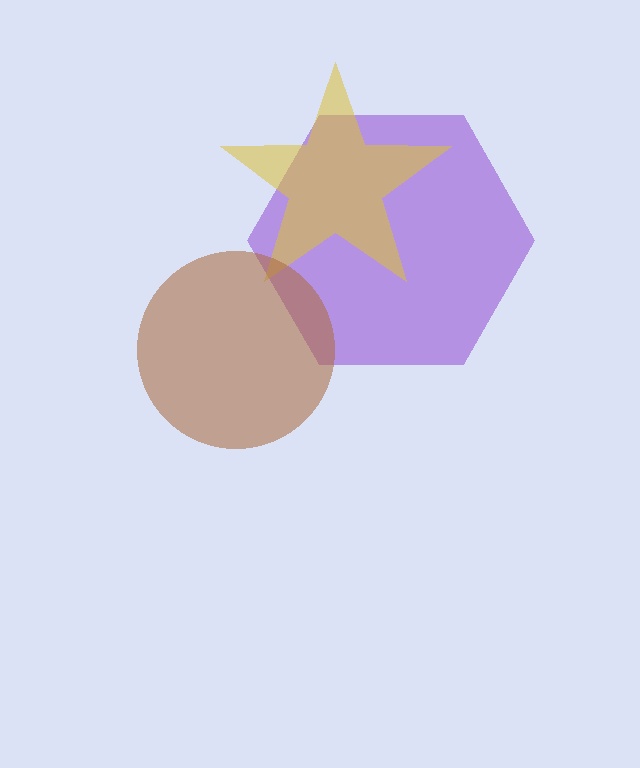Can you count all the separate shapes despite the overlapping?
Yes, there are 3 separate shapes.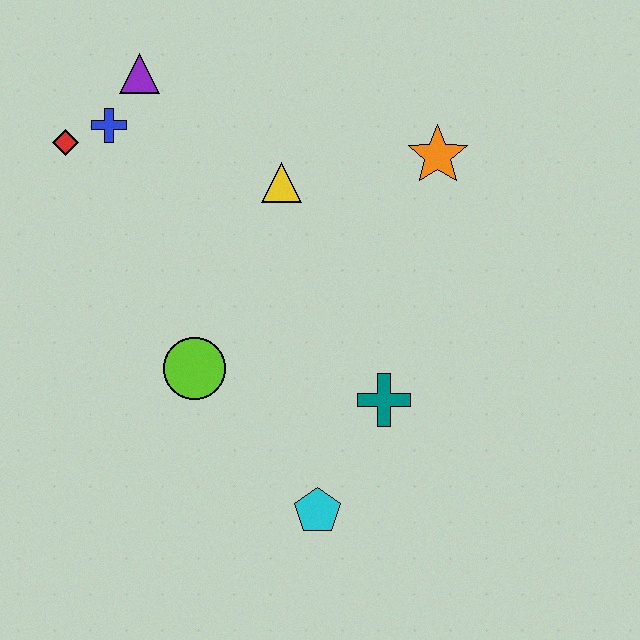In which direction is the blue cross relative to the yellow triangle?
The blue cross is to the left of the yellow triangle.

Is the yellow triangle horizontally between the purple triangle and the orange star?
Yes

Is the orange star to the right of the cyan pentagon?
Yes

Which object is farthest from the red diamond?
The cyan pentagon is farthest from the red diamond.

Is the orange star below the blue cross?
Yes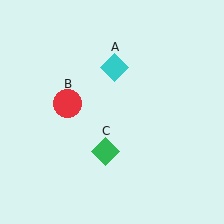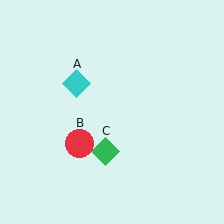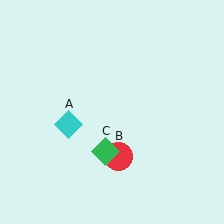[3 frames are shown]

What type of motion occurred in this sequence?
The cyan diamond (object A), red circle (object B) rotated counterclockwise around the center of the scene.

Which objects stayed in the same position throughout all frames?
Green diamond (object C) remained stationary.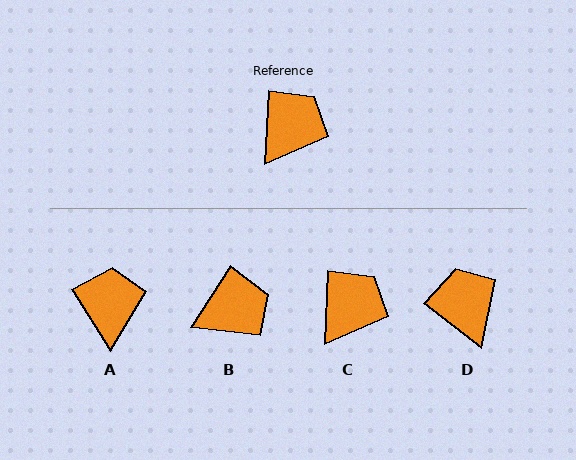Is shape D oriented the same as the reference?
No, it is off by about 55 degrees.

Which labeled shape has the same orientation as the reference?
C.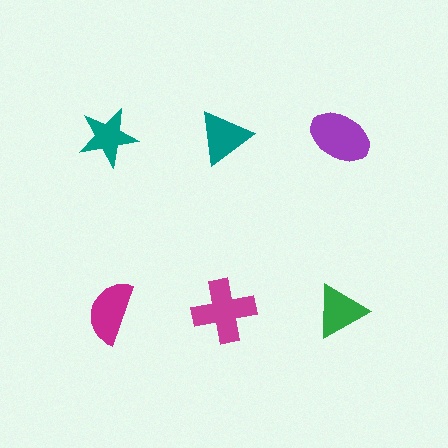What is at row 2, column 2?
A magenta cross.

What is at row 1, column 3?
A purple ellipse.